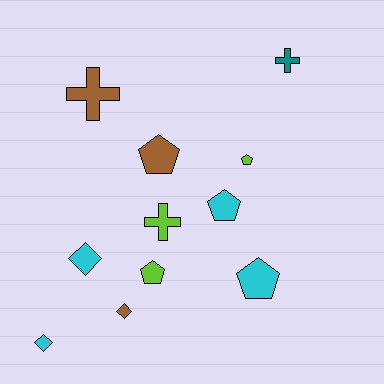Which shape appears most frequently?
Pentagon, with 5 objects.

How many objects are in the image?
There are 11 objects.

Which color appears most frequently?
Cyan, with 4 objects.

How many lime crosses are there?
There is 1 lime cross.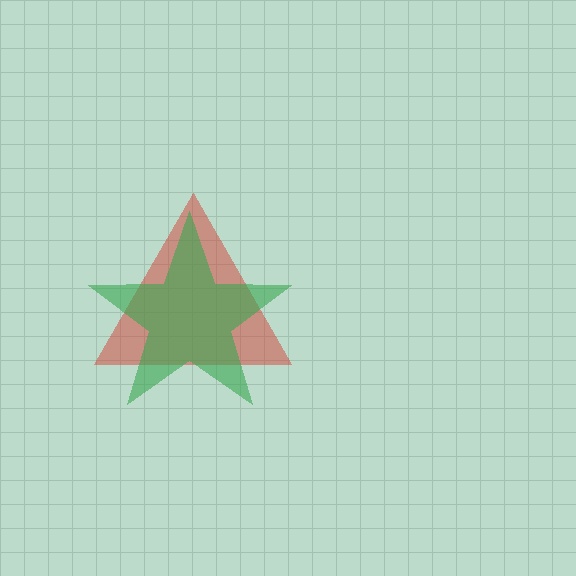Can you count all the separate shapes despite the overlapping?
Yes, there are 2 separate shapes.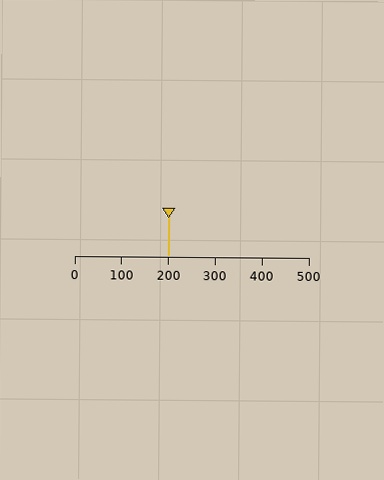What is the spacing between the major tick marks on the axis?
The major ticks are spaced 100 apart.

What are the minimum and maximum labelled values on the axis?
The axis runs from 0 to 500.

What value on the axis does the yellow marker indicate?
The marker indicates approximately 200.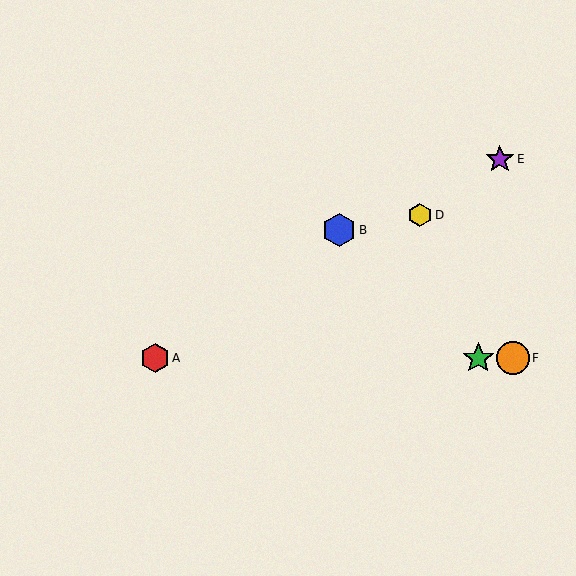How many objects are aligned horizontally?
3 objects (A, C, F) are aligned horizontally.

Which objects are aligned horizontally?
Objects A, C, F are aligned horizontally.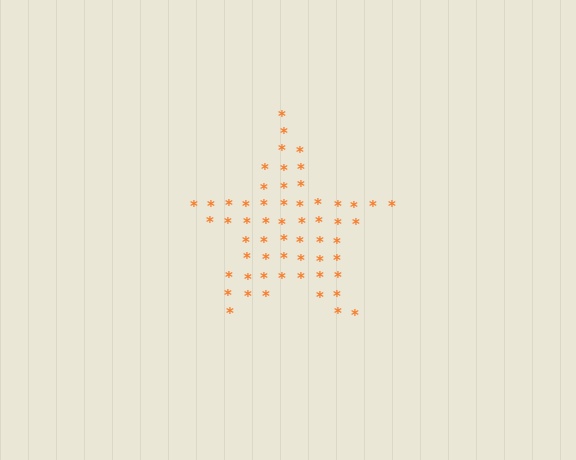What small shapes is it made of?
It is made of small asterisks.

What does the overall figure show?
The overall figure shows a star.